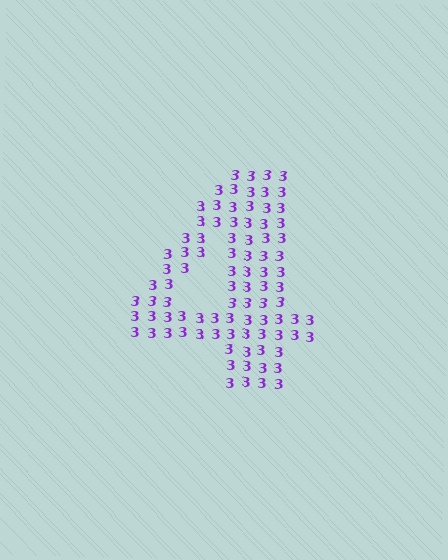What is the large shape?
The large shape is the digit 4.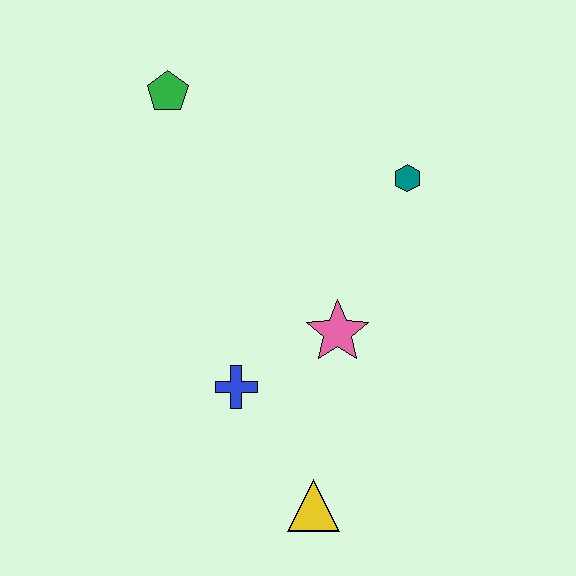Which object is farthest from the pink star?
The green pentagon is farthest from the pink star.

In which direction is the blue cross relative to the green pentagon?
The blue cross is below the green pentagon.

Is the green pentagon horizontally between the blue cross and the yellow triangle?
No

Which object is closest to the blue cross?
The pink star is closest to the blue cross.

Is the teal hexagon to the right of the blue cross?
Yes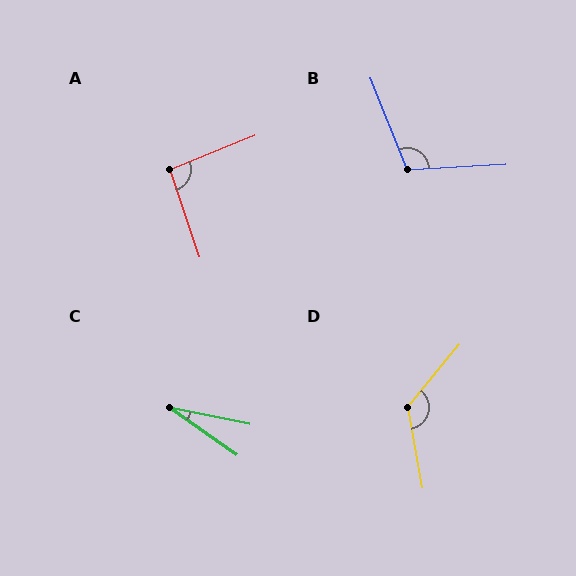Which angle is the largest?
D, at approximately 130 degrees.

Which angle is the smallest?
C, at approximately 24 degrees.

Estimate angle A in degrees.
Approximately 93 degrees.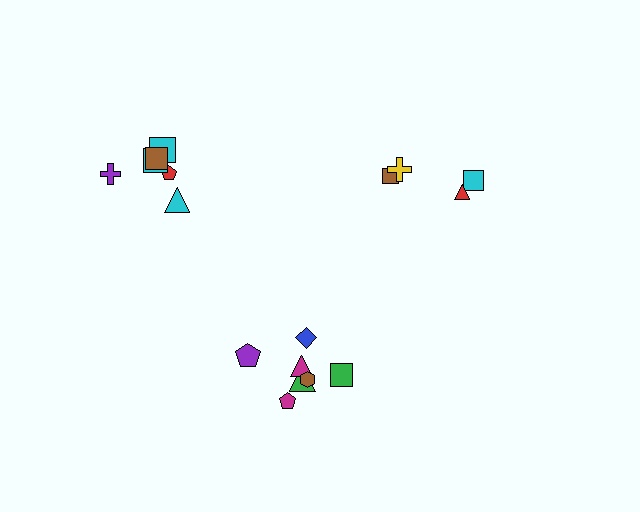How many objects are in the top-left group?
There are 6 objects.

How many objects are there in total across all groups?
There are 17 objects.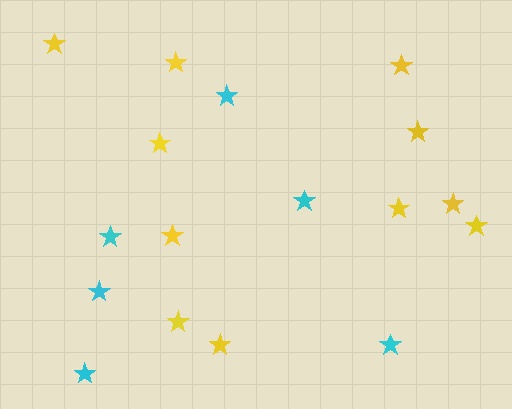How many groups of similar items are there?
There are 2 groups: one group of cyan stars (6) and one group of yellow stars (11).